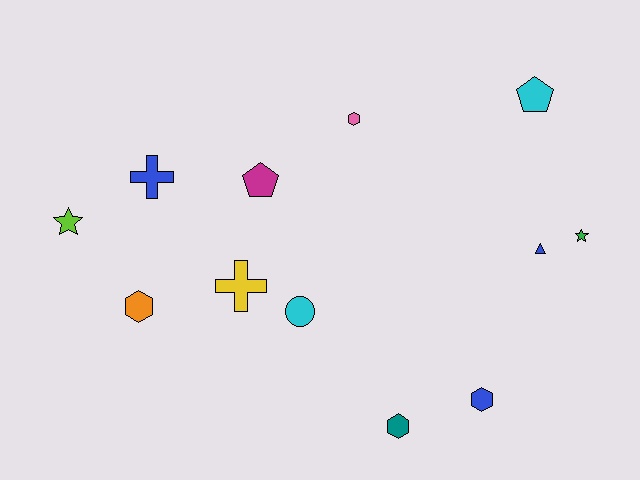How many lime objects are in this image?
There is 1 lime object.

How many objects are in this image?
There are 12 objects.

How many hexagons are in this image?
There are 4 hexagons.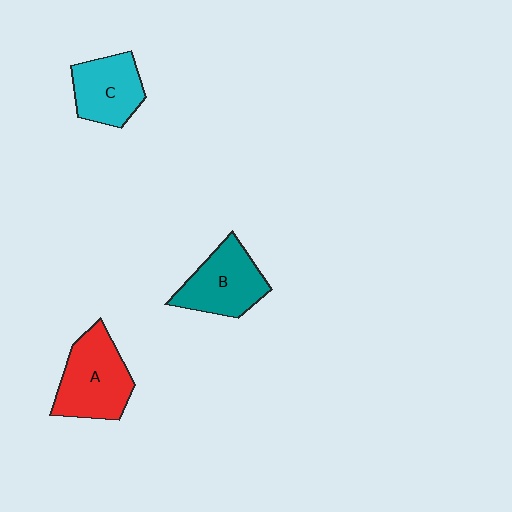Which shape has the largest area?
Shape A (red).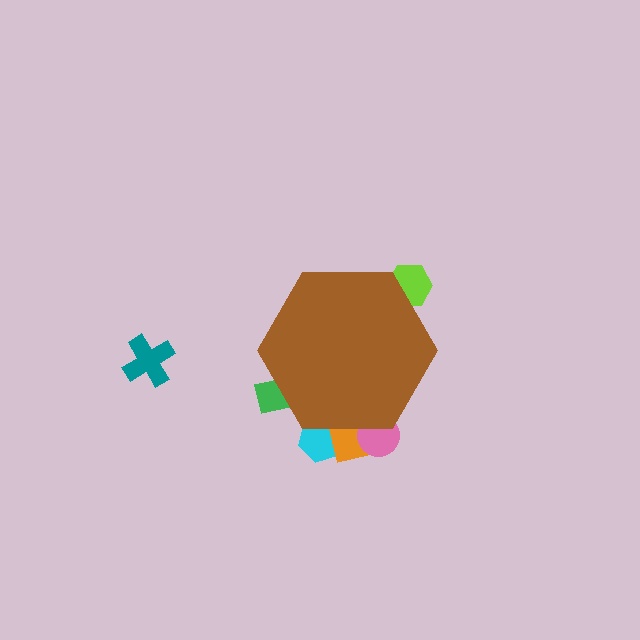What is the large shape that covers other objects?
A brown hexagon.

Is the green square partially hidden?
Yes, the green square is partially hidden behind the brown hexagon.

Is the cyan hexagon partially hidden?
Yes, the cyan hexagon is partially hidden behind the brown hexagon.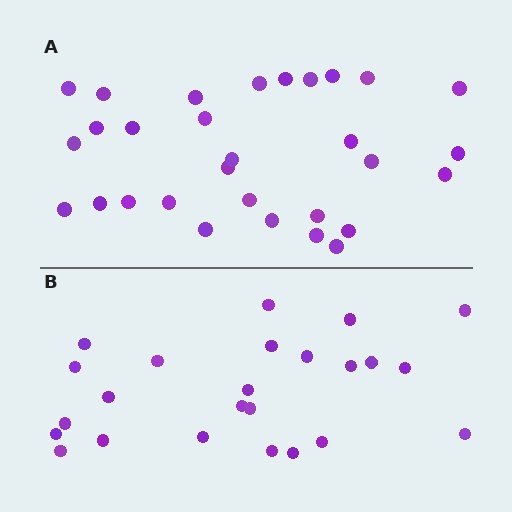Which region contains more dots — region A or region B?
Region A (the top region) has more dots.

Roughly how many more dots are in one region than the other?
Region A has about 6 more dots than region B.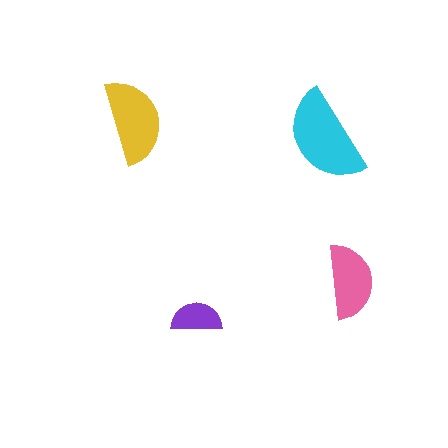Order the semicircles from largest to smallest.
the cyan one, the yellow one, the pink one, the purple one.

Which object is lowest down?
The purple semicircle is bottommost.